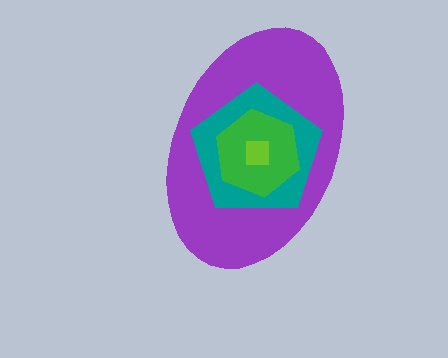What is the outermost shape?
The purple ellipse.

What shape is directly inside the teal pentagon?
The green hexagon.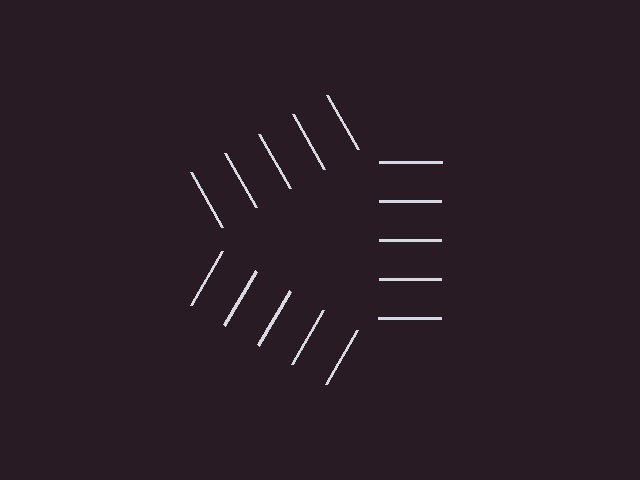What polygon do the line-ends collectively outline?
An illusory triangle — the line segments terminate on its edges but no continuous stroke is drawn.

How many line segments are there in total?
15 — 5 along each of the 3 edges.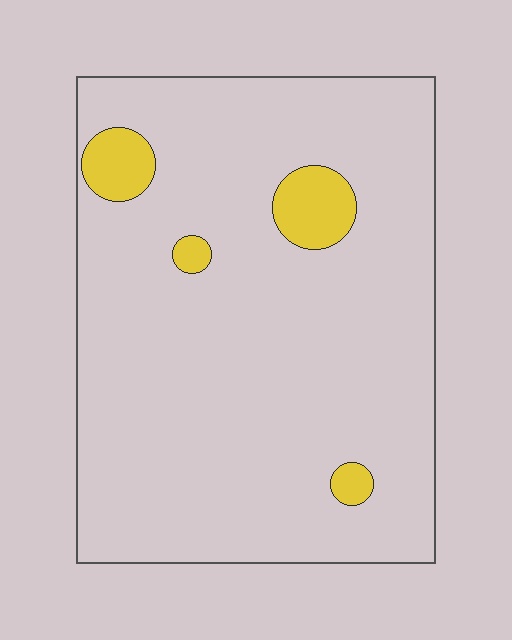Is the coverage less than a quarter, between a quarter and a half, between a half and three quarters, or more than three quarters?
Less than a quarter.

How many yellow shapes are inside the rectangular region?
4.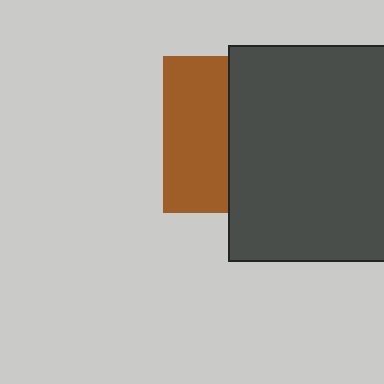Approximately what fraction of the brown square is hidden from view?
Roughly 59% of the brown square is hidden behind the dark gray square.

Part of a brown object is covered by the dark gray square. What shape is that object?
It is a square.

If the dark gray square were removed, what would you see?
You would see the complete brown square.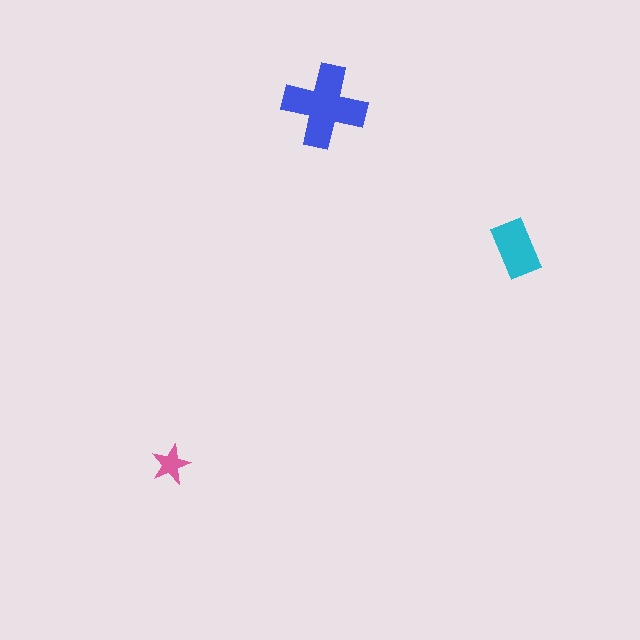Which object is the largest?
The blue cross.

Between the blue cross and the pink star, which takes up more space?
The blue cross.